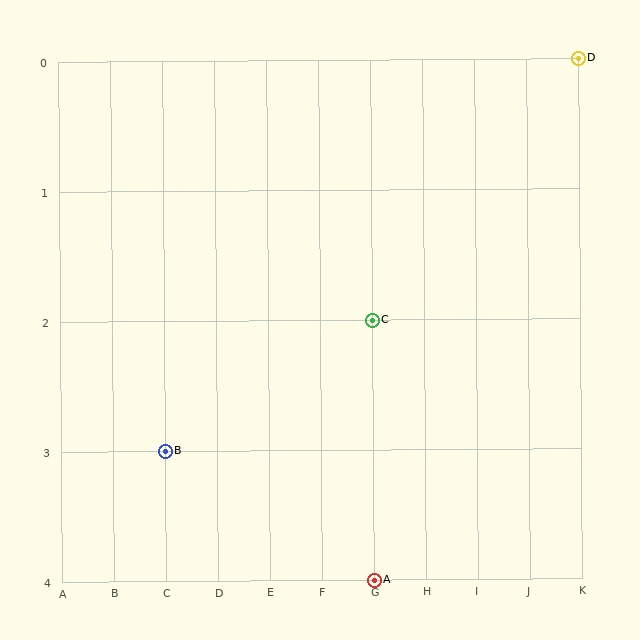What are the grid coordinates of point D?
Point D is at grid coordinates (K, 0).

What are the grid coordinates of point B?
Point B is at grid coordinates (C, 3).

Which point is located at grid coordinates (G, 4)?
Point A is at (G, 4).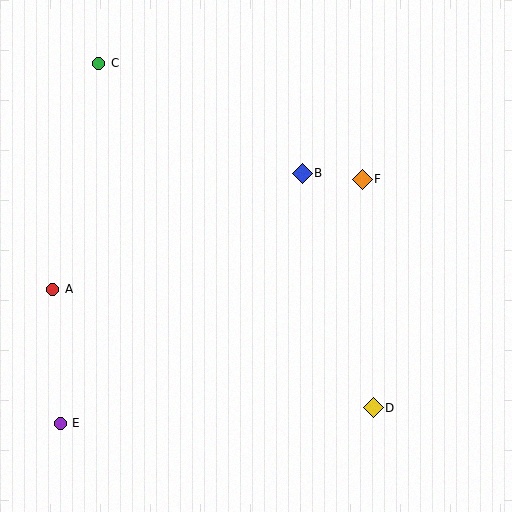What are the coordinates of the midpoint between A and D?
The midpoint between A and D is at (213, 349).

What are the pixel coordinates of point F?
Point F is at (362, 179).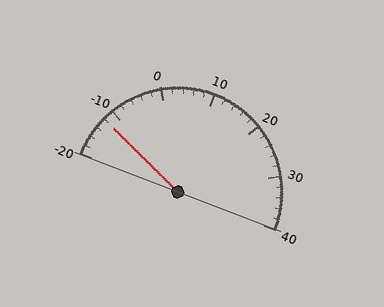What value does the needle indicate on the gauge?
The needle indicates approximately -12.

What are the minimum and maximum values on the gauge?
The gauge ranges from -20 to 40.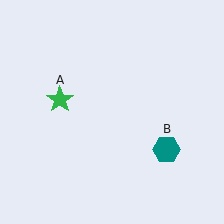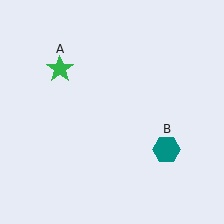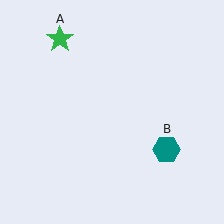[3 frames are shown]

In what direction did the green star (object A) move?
The green star (object A) moved up.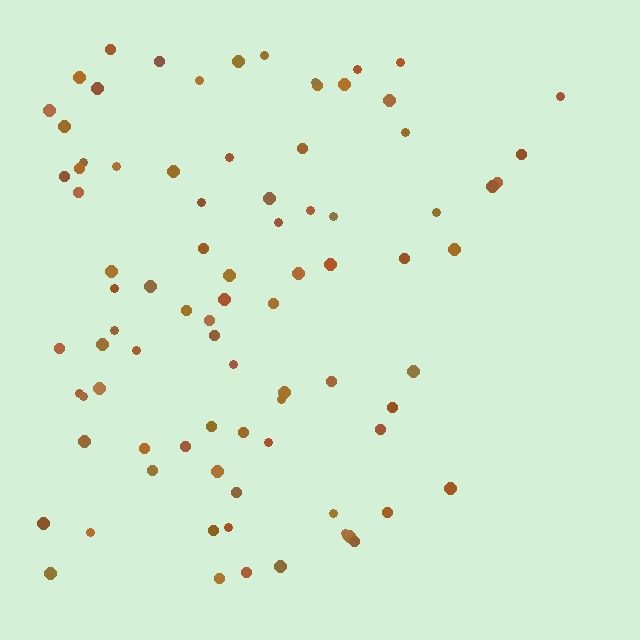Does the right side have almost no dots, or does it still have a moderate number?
Still a moderate number, just noticeably fewer than the left.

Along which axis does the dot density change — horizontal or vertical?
Horizontal.